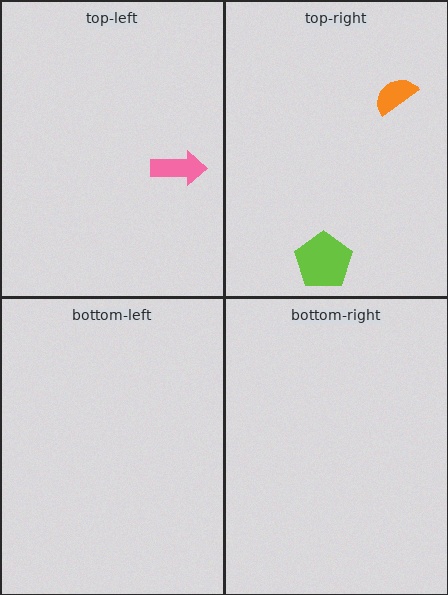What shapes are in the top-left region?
The pink arrow.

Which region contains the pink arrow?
The top-left region.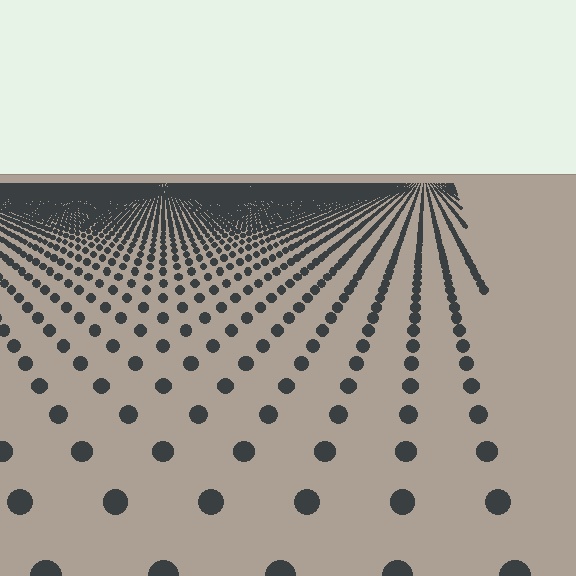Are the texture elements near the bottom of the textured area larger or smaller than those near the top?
Larger. Near the bottom, elements are closer to the viewer and appear at a bigger on-screen size.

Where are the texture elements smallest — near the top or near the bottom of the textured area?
Near the top.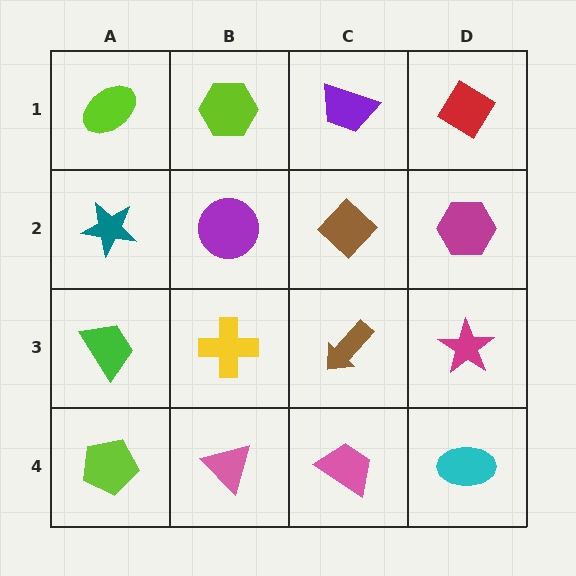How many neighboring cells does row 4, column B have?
3.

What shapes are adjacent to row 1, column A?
A teal star (row 2, column A), a lime hexagon (row 1, column B).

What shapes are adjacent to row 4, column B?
A yellow cross (row 3, column B), a lime pentagon (row 4, column A), a pink trapezoid (row 4, column C).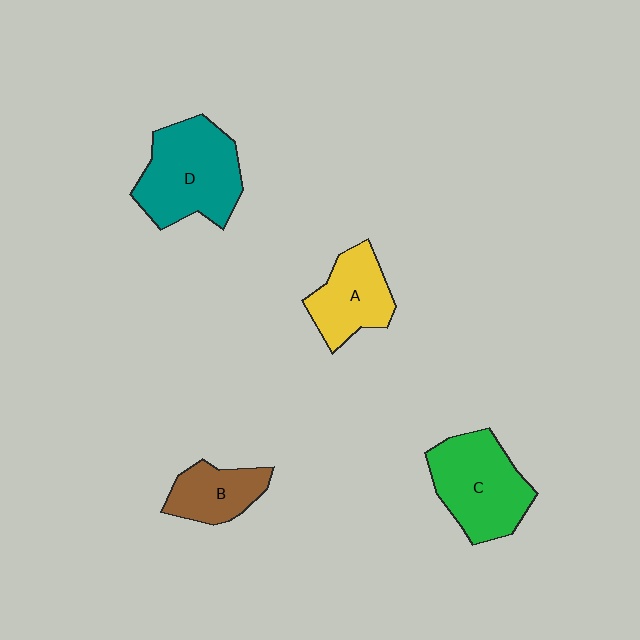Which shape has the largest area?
Shape D (teal).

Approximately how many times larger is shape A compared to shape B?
Approximately 1.2 times.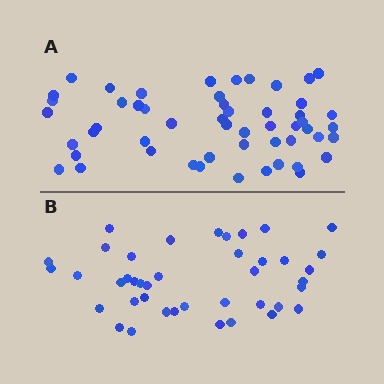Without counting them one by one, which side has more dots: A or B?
Region A (the top region) has more dots.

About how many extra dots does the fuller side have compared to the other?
Region A has roughly 12 or so more dots than region B.